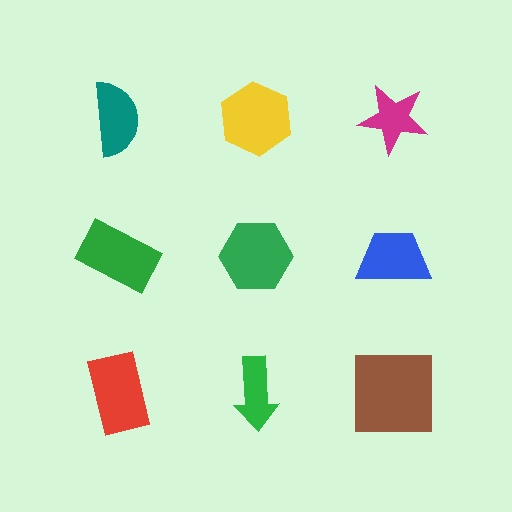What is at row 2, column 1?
A green rectangle.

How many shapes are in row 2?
3 shapes.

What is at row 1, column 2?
A yellow hexagon.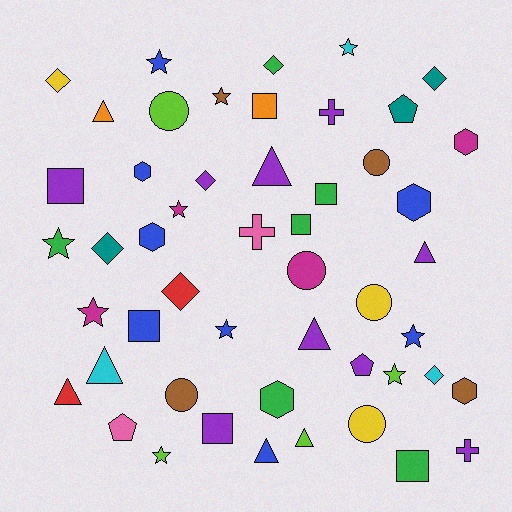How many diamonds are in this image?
There are 7 diamonds.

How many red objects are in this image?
There are 2 red objects.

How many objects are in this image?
There are 50 objects.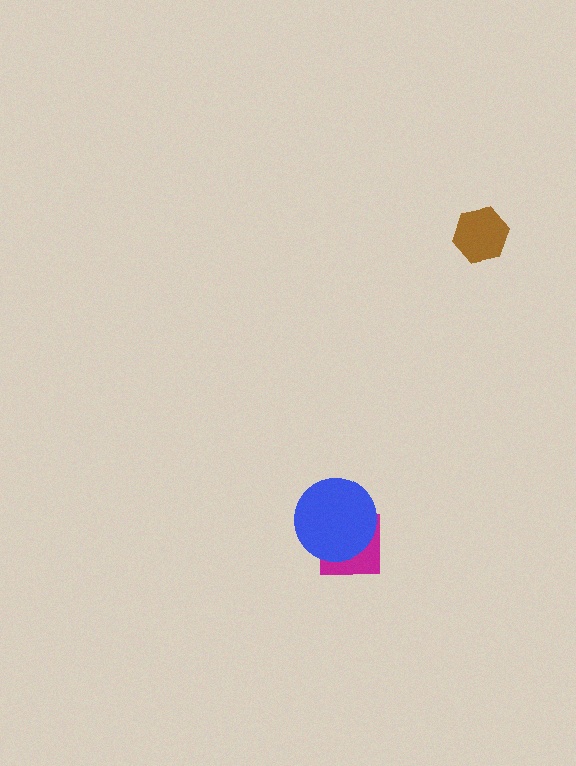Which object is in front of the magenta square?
The blue circle is in front of the magenta square.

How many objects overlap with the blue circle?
1 object overlaps with the blue circle.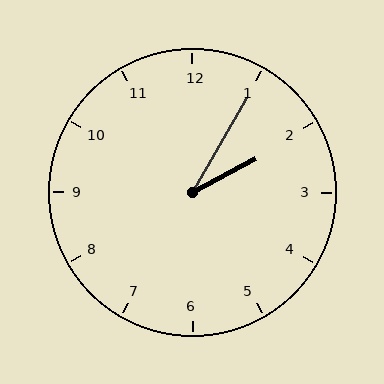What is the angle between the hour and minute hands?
Approximately 32 degrees.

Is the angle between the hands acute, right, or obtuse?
It is acute.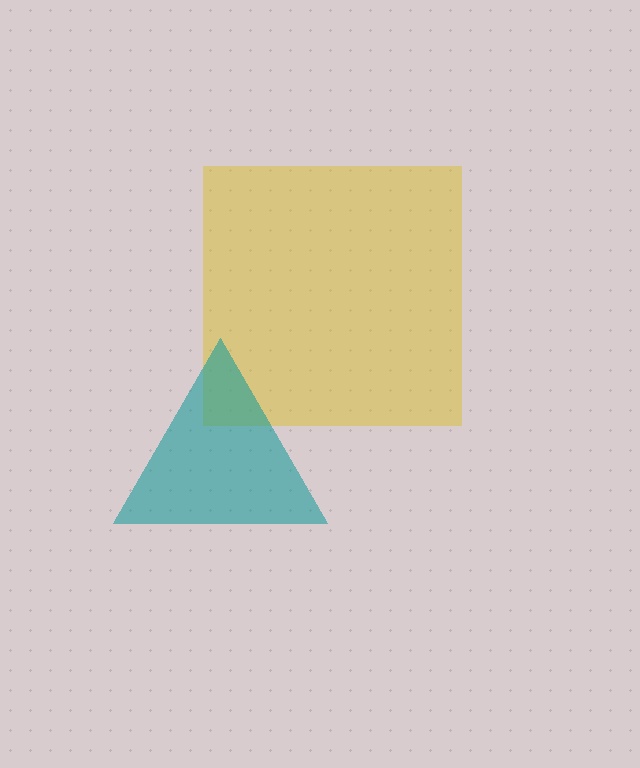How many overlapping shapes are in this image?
There are 2 overlapping shapes in the image.